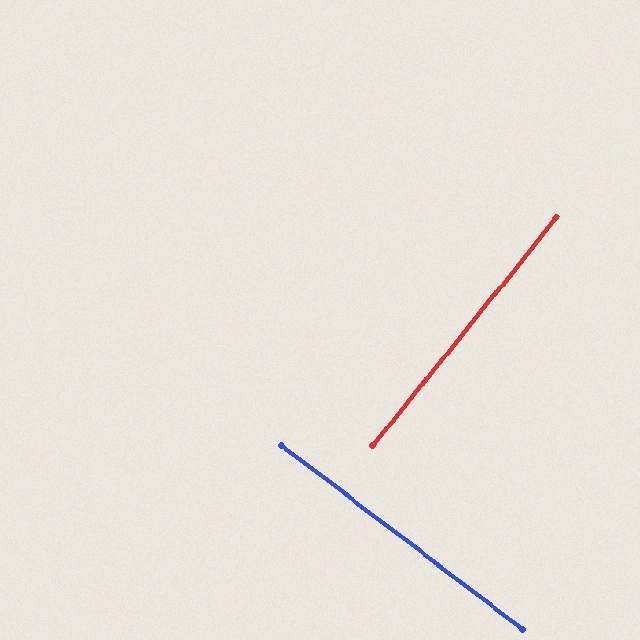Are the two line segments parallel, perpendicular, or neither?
Perpendicular — they meet at approximately 88°.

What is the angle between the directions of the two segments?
Approximately 88 degrees.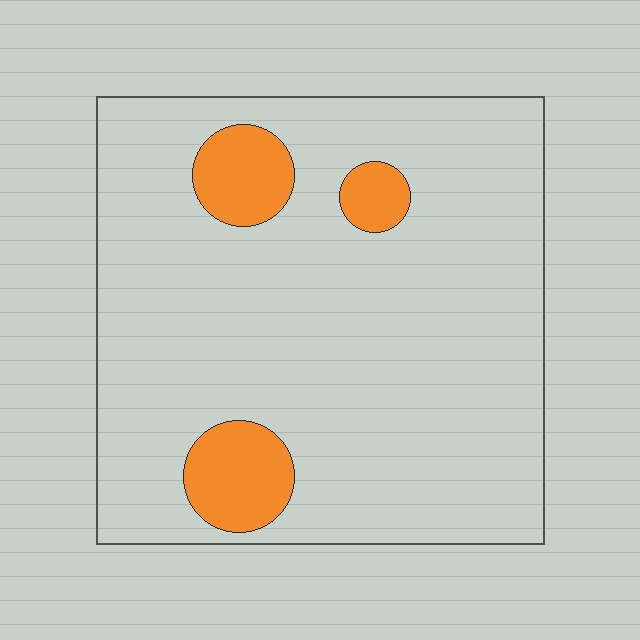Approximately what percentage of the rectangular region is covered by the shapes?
Approximately 10%.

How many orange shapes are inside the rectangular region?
3.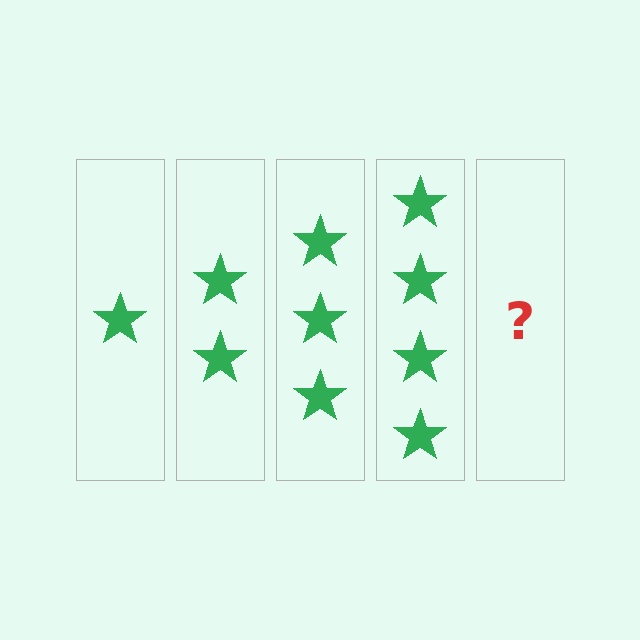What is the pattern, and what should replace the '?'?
The pattern is that each step adds one more star. The '?' should be 5 stars.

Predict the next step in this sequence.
The next step is 5 stars.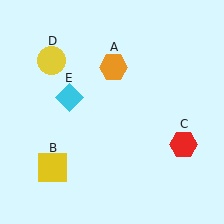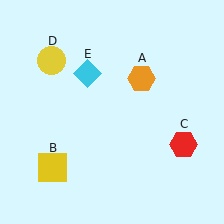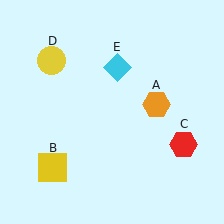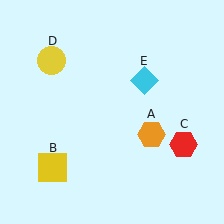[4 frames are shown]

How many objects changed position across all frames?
2 objects changed position: orange hexagon (object A), cyan diamond (object E).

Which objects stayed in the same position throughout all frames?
Yellow square (object B) and red hexagon (object C) and yellow circle (object D) remained stationary.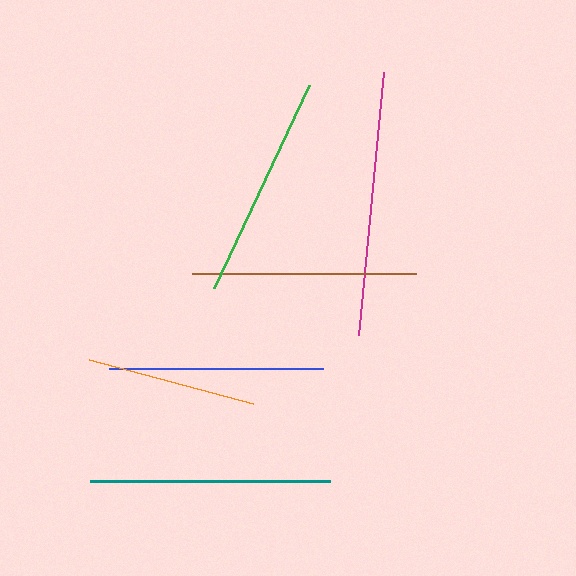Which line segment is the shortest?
The orange line is the shortest at approximately 170 pixels.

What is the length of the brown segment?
The brown segment is approximately 224 pixels long.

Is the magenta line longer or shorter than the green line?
The magenta line is longer than the green line.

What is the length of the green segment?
The green segment is approximately 225 pixels long.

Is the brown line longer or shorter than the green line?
The green line is longer than the brown line.